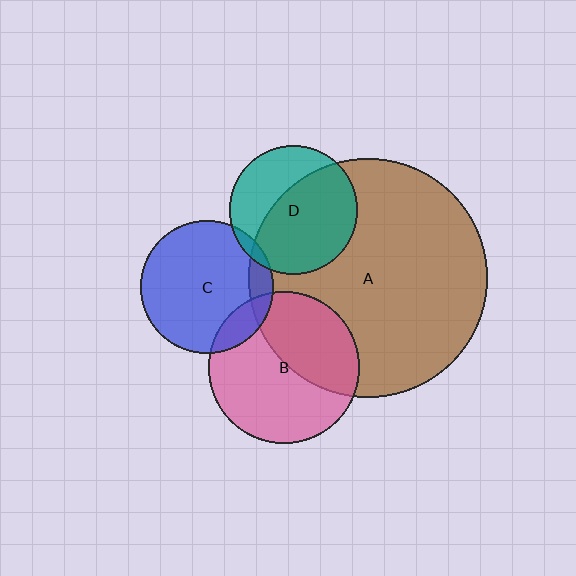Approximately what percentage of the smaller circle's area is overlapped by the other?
Approximately 40%.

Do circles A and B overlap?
Yes.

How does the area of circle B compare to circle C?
Approximately 1.3 times.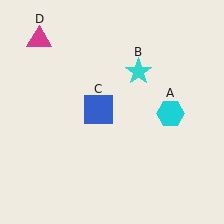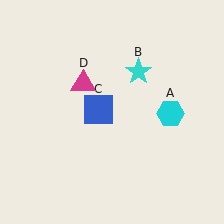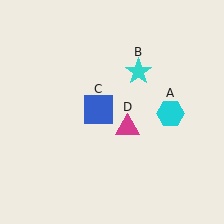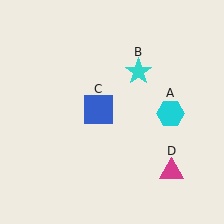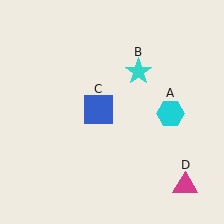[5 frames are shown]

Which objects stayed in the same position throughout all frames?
Cyan hexagon (object A) and cyan star (object B) and blue square (object C) remained stationary.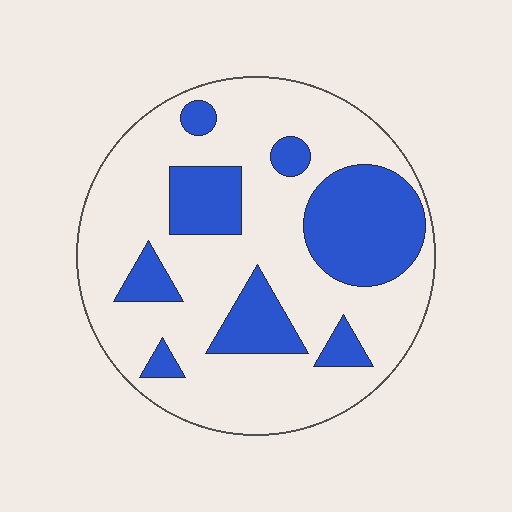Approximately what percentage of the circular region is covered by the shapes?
Approximately 30%.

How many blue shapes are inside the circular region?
8.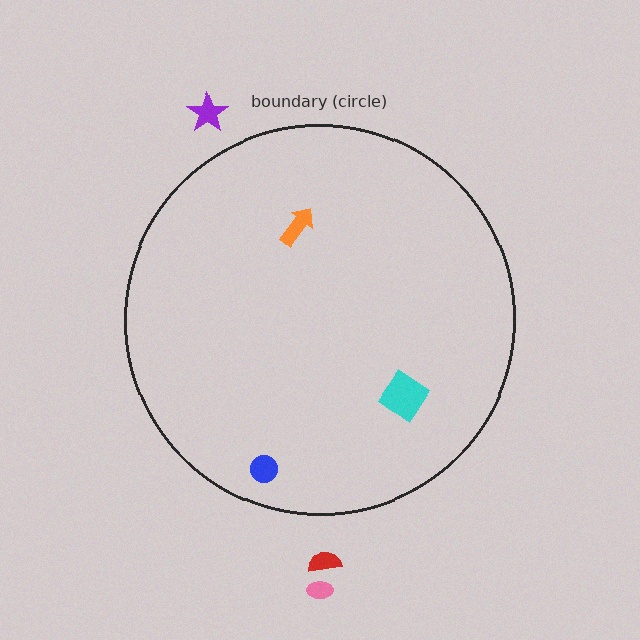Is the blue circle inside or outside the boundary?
Inside.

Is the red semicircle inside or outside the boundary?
Outside.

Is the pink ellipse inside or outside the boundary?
Outside.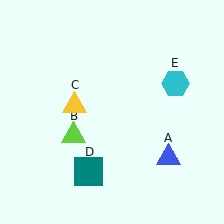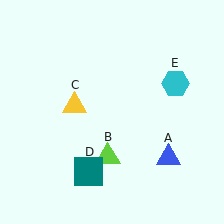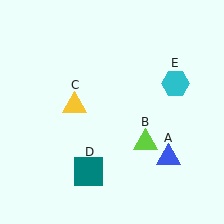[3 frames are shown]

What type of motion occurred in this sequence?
The lime triangle (object B) rotated counterclockwise around the center of the scene.